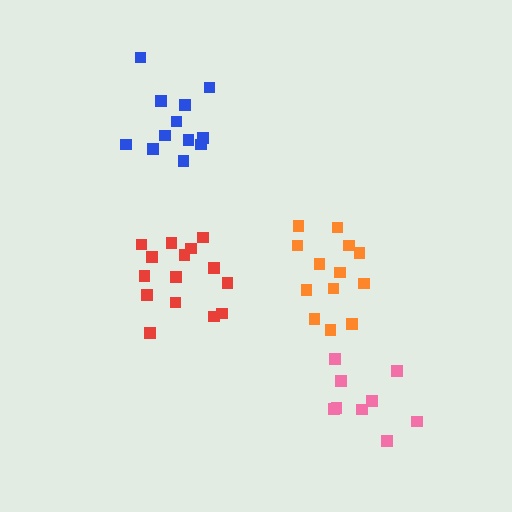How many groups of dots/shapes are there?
There are 4 groups.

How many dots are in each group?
Group 1: 15 dots, Group 2: 12 dots, Group 3: 13 dots, Group 4: 9 dots (49 total).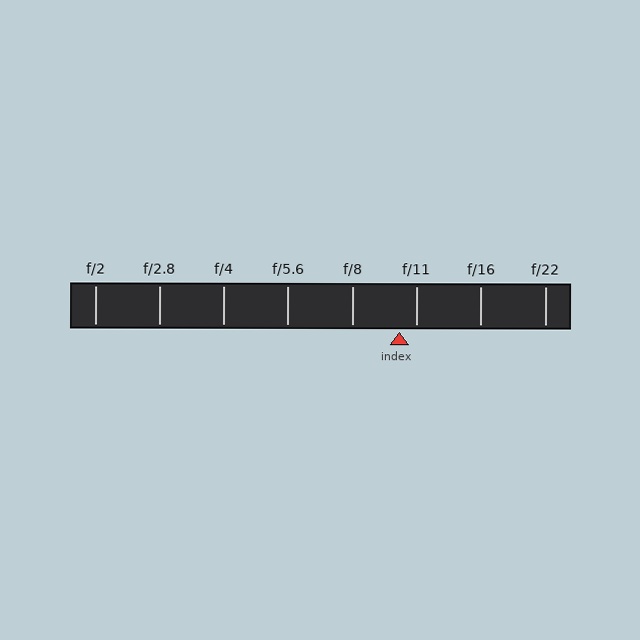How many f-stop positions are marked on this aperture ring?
There are 8 f-stop positions marked.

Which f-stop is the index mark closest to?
The index mark is closest to f/11.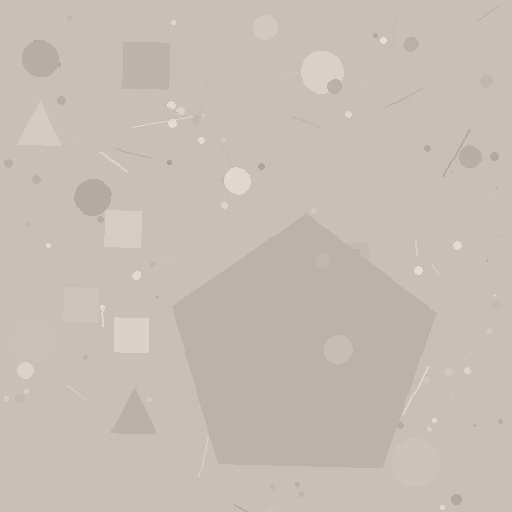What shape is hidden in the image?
A pentagon is hidden in the image.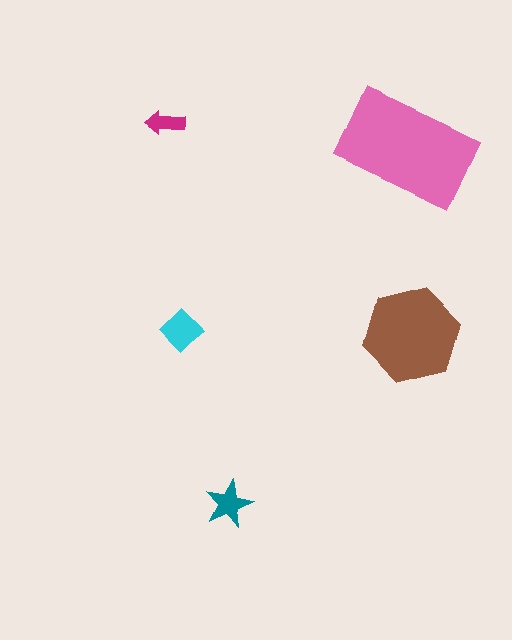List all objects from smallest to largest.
The magenta arrow, the teal star, the cyan diamond, the brown hexagon, the pink rectangle.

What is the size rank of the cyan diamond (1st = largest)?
3rd.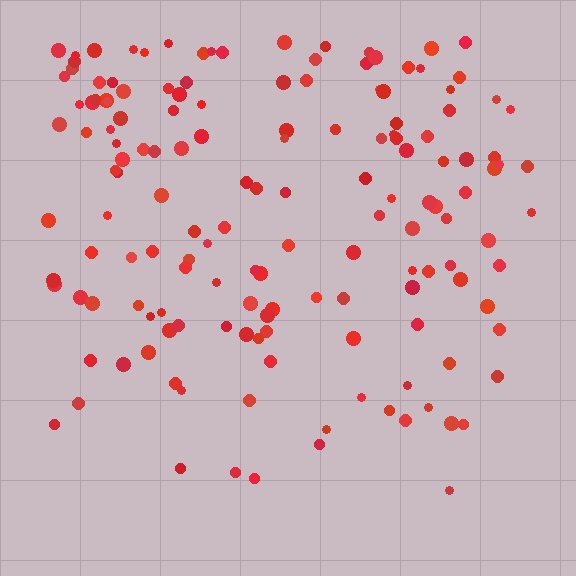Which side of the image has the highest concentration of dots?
The top.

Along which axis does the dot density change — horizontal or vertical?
Vertical.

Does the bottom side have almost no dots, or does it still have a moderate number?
Still a moderate number, just noticeably fewer than the top.